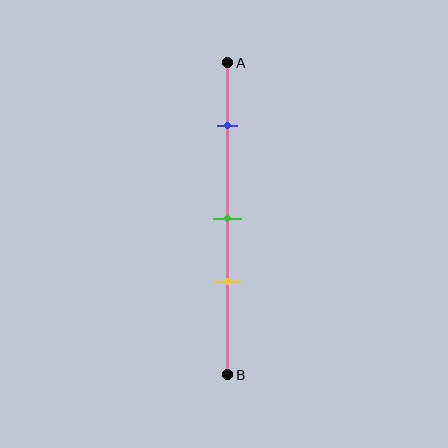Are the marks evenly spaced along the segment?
No, the marks are not evenly spaced.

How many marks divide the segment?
There are 3 marks dividing the segment.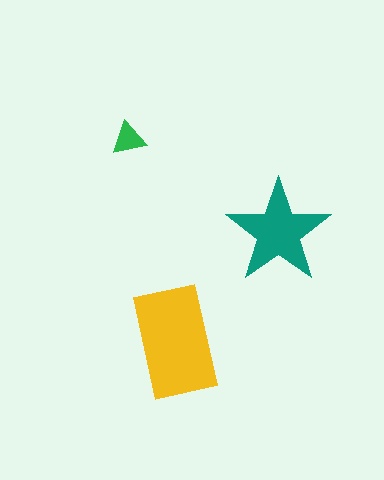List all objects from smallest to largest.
The green triangle, the teal star, the yellow rectangle.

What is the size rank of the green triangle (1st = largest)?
3rd.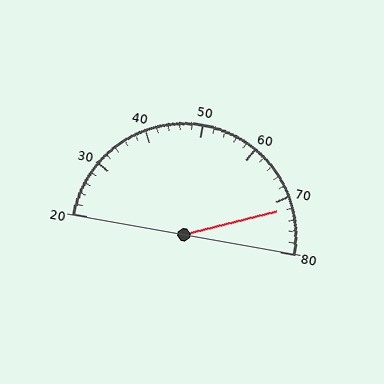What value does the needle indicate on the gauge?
The needle indicates approximately 72.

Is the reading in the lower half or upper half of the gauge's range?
The reading is in the upper half of the range (20 to 80).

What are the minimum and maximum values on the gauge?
The gauge ranges from 20 to 80.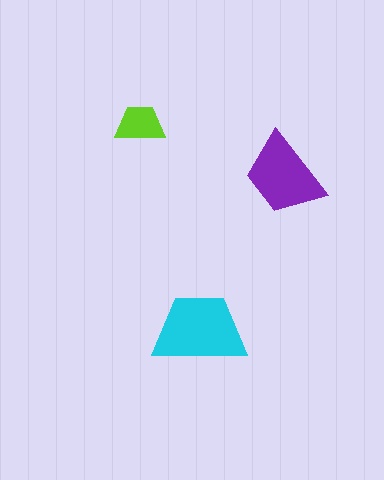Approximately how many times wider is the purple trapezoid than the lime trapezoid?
About 1.5 times wider.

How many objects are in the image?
There are 3 objects in the image.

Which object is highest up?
The lime trapezoid is topmost.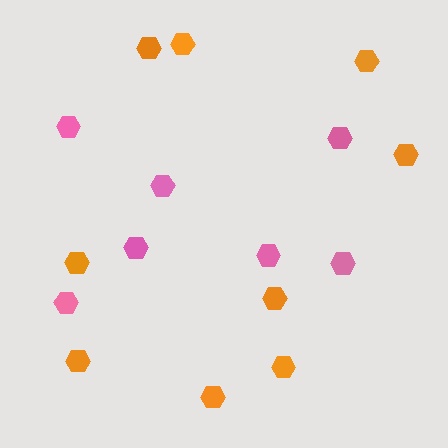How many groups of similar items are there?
There are 2 groups: one group of orange hexagons (9) and one group of pink hexagons (7).